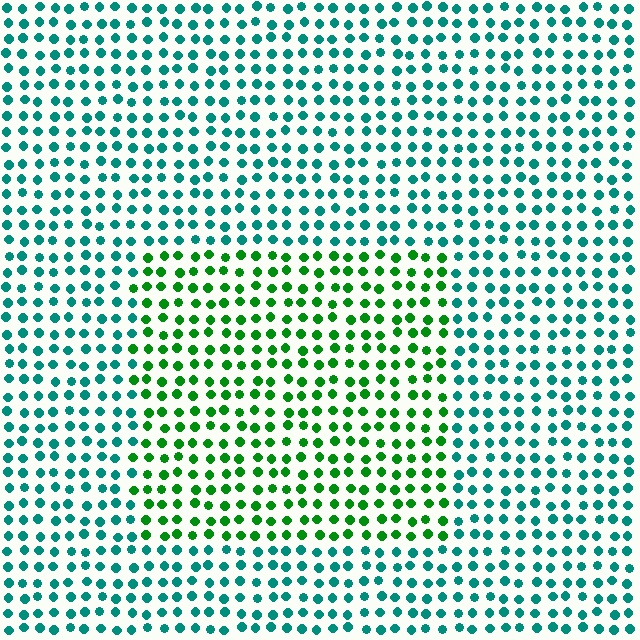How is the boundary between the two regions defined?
The boundary is defined purely by a slight shift in hue (about 46 degrees). Spacing, size, and orientation are identical on both sides.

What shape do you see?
I see a rectangle.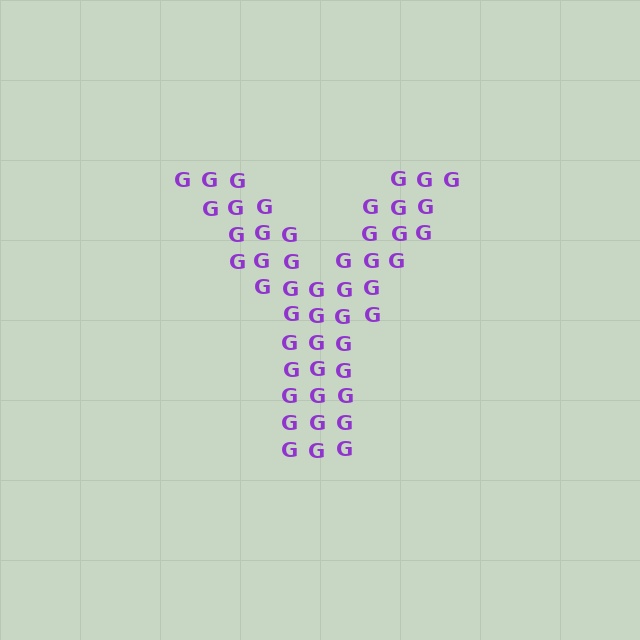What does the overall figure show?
The overall figure shows the letter Y.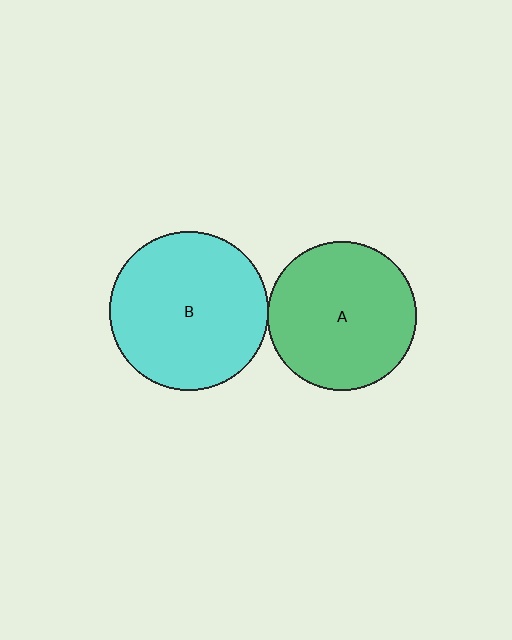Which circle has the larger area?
Circle B (cyan).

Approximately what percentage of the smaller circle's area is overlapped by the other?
Approximately 5%.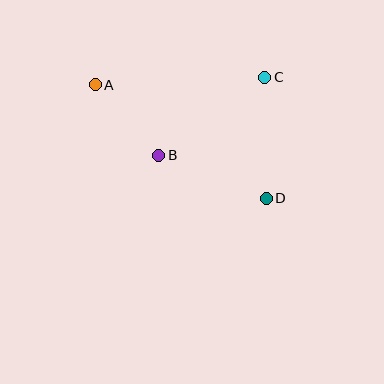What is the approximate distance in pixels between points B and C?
The distance between B and C is approximately 131 pixels.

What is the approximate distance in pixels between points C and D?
The distance between C and D is approximately 121 pixels.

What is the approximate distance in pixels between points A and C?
The distance between A and C is approximately 170 pixels.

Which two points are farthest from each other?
Points A and D are farthest from each other.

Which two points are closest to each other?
Points A and B are closest to each other.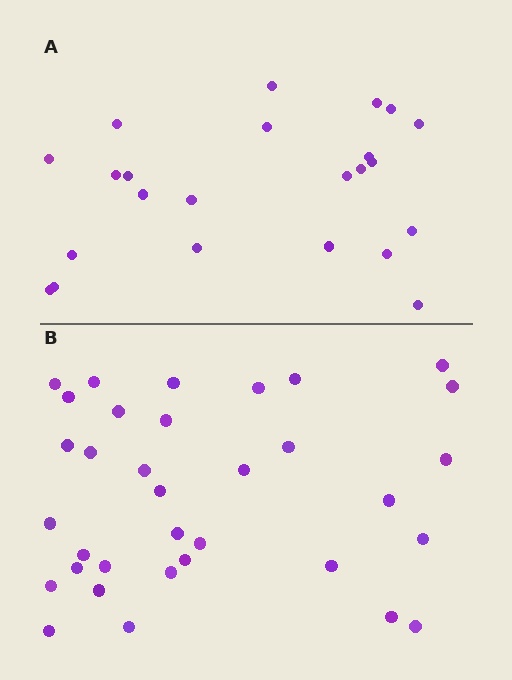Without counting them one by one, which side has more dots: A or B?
Region B (the bottom region) has more dots.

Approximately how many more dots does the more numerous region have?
Region B has roughly 12 or so more dots than region A.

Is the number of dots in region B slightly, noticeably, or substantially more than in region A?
Region B has substantially more. The ratio is roughly 1.5 to 1.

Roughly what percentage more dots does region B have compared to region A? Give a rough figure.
About 50% more.